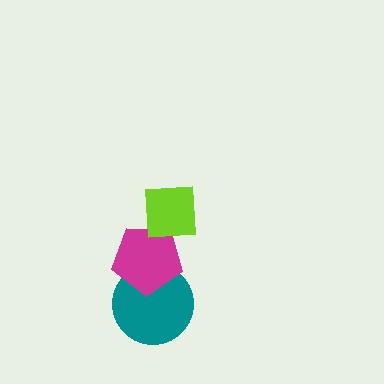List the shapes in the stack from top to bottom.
From top to bottom: the lime square, the magenta pentagon, the teal circle.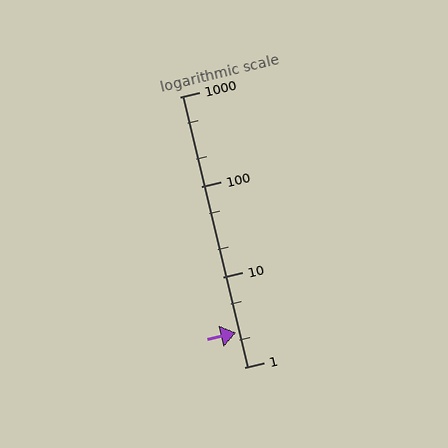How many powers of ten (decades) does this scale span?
The scale spans 3 decades, from 1 to 1000.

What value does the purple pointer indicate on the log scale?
The pointer indicates approximately 2.4.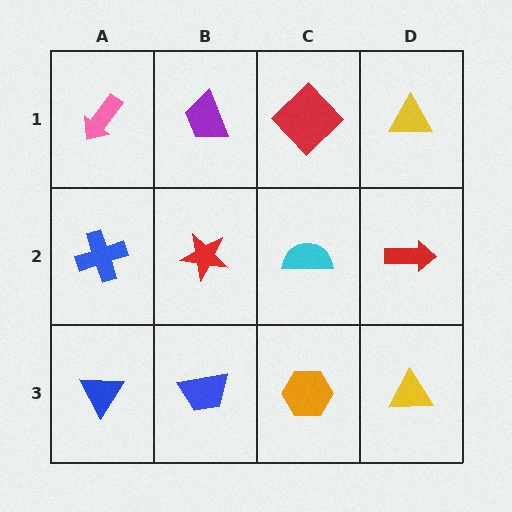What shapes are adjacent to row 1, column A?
A blue cross (row 2, column A), a purple trapezoid (row 1, column B).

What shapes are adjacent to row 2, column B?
A purple trapezoid (row 1, column B), a blue trapezoid (row 3, column B), a blue cross (row 2, column A), a cyan semicircle (row 2, column C).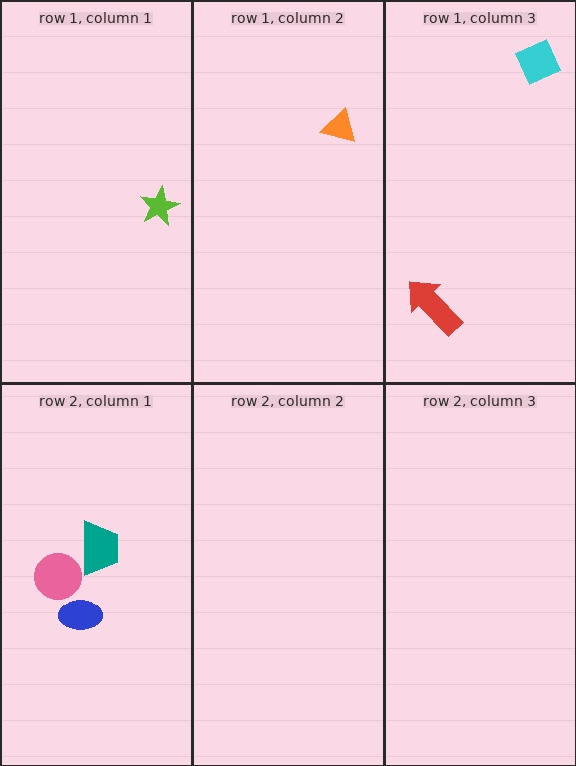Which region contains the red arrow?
The row 1, column 3 region.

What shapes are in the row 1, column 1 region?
The lime star.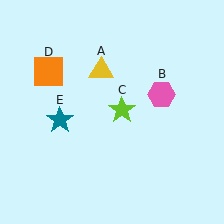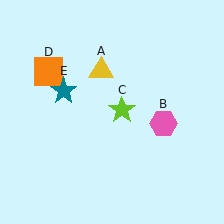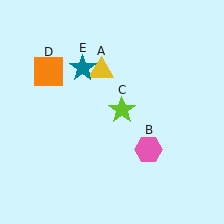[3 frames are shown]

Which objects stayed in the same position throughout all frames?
Yellow triangle (object A) and lime star (object C) and orange square (object D) remained stationary.